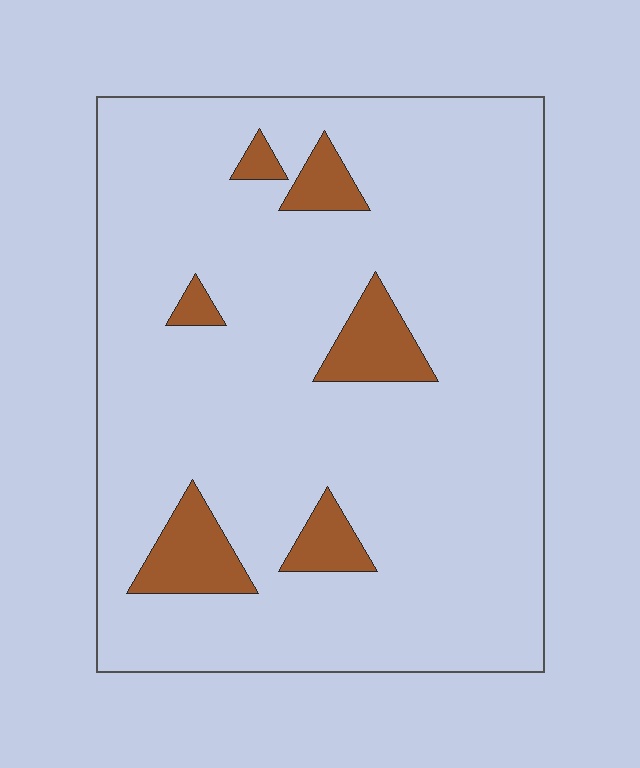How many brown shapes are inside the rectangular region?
6.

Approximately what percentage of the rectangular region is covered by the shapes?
Approximately 10%.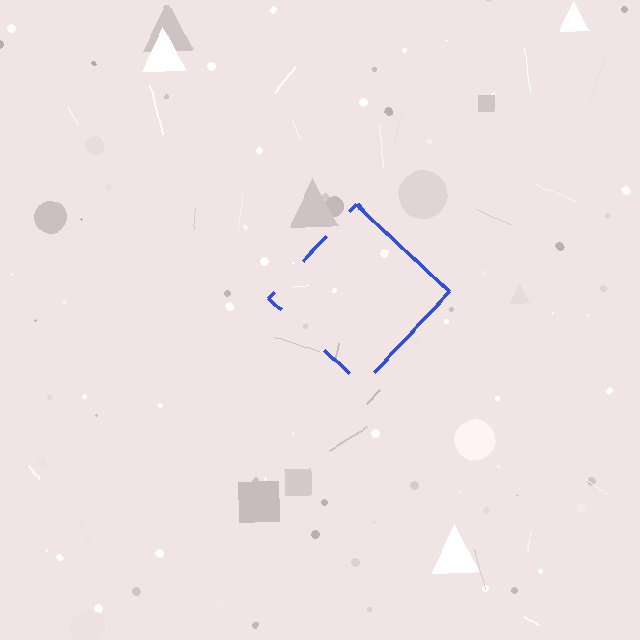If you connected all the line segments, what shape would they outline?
They would outline a diamond.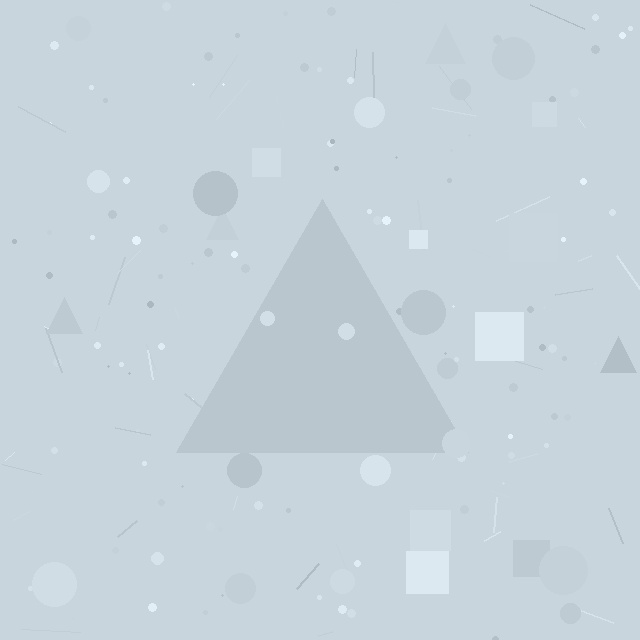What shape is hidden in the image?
A triangle is hidden in the image.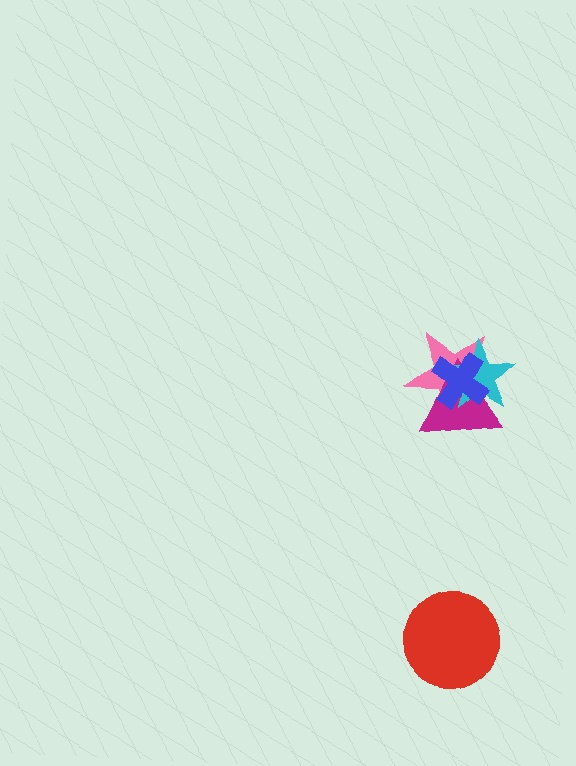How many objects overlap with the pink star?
3 objects overlap with the pink star.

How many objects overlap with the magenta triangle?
3 objects overlap with the magenta triangle.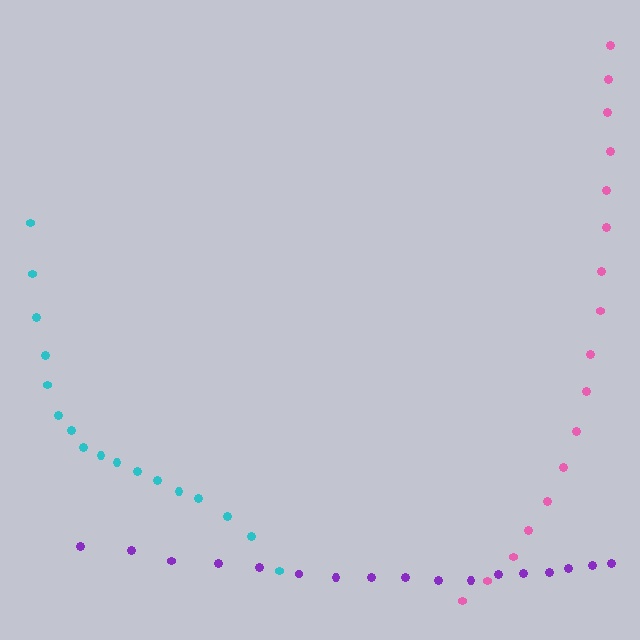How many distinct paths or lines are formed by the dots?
There are 3 distinct paths.